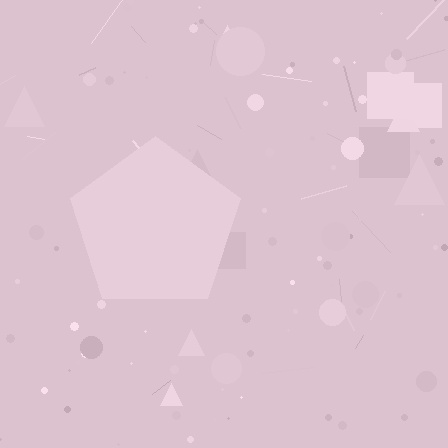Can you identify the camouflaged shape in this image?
The camouflaged shape is a pentagon.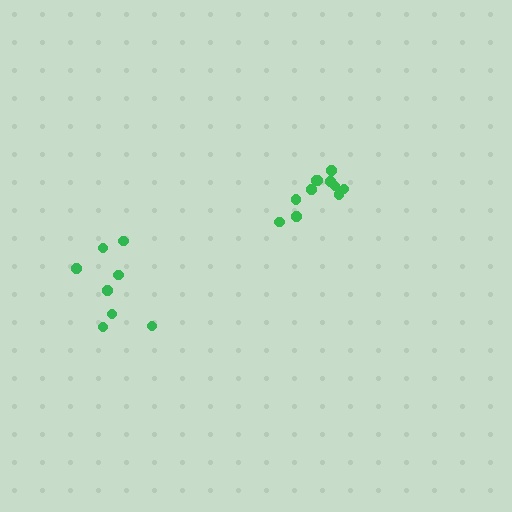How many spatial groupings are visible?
There are 2 spatial groupings.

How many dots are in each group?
Group 1: 11 dots, Group 2: 8 dots (19 total).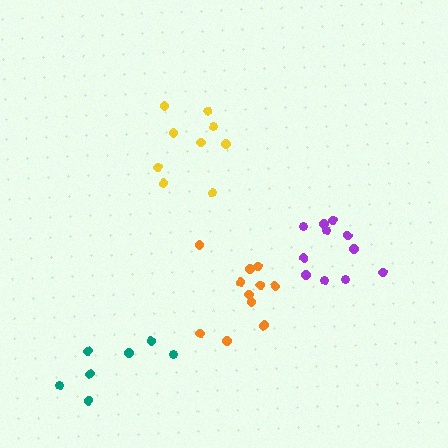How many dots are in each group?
Group 1: 11 dots, Group 2: 11 dots, Group 3: 9 dots, Group 4: 7 dots (38 total).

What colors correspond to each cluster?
The clusters are colored: purple, orange, yellow, teal.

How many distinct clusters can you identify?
There are 4 distinct clusters.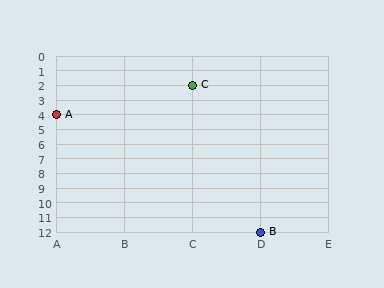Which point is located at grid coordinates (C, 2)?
Point C is at (C, 2).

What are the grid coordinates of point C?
Point C is at grid coordinates (C, 2).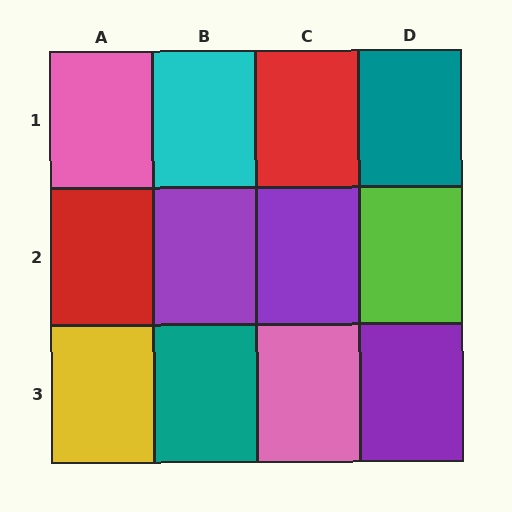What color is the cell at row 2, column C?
Purple.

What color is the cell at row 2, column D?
Lime.